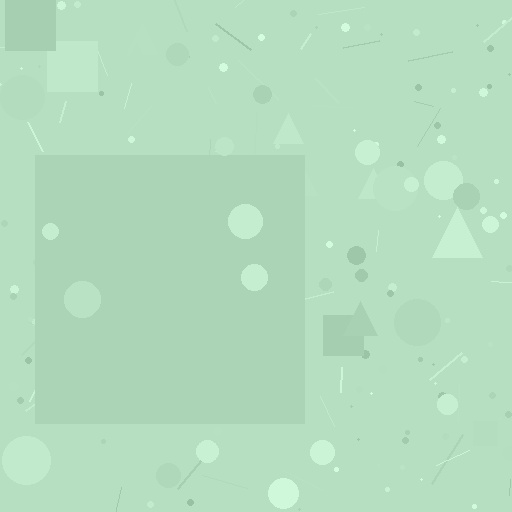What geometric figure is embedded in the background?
A square is embedded in the background.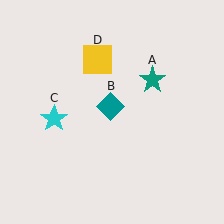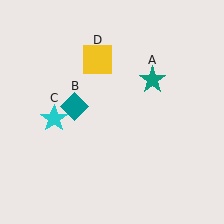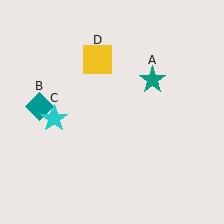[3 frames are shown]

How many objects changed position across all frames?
1 object changed position: teal diamond (object B).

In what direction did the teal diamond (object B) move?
The teal diamond (object B) moved left.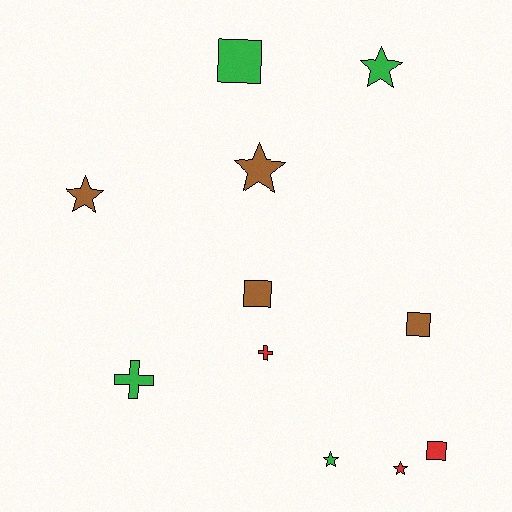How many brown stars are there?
There are 2 brown stars.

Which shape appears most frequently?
Star, with 5 objects.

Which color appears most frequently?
Green, with 4 objects.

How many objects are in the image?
There are 11 objects.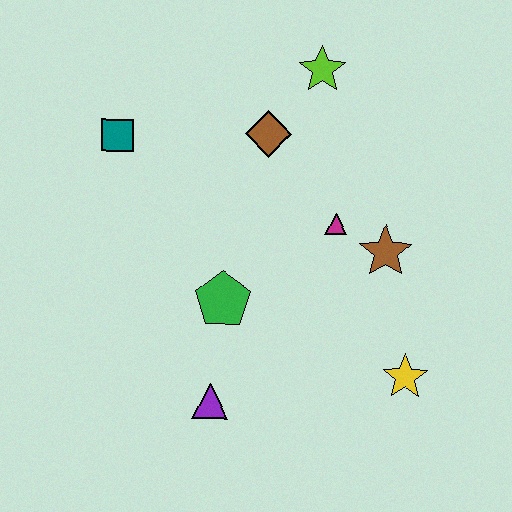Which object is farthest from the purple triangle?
The lime star is farthest from the purple triangle.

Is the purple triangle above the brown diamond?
No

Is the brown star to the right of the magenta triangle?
Yes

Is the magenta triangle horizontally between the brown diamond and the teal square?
No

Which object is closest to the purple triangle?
The green pentagon is closest to the purple triangle.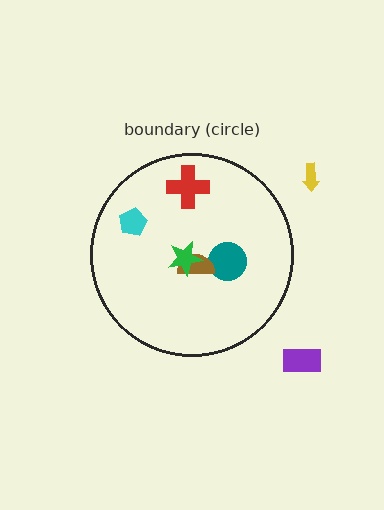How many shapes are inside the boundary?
5 inside, 2 outside.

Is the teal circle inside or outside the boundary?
Inside.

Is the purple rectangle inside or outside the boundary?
Outside.